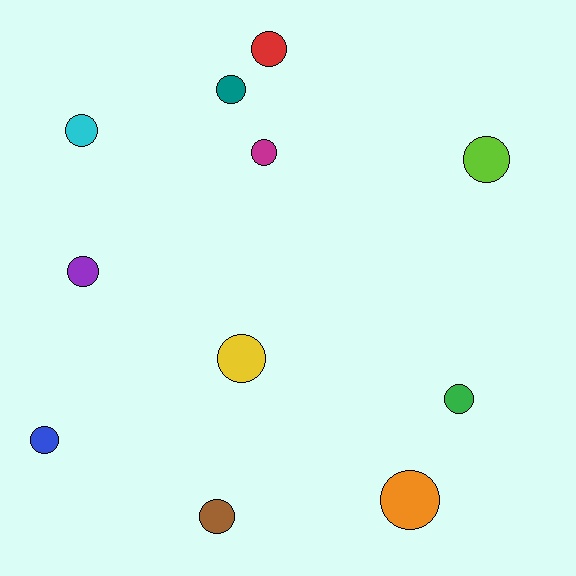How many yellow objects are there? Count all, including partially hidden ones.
There is 1 yellow object.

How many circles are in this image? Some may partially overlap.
There are 11 circles.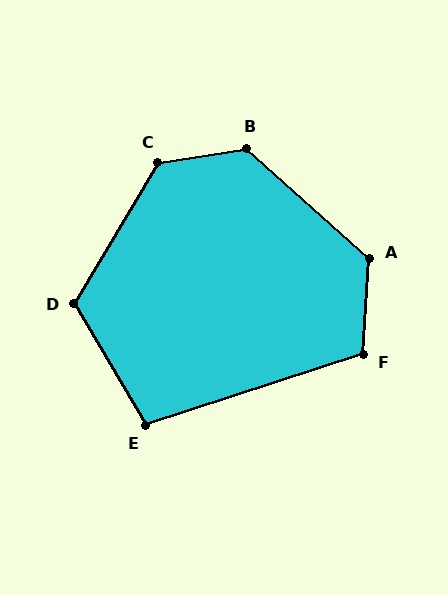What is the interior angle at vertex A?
Approximately 128 degrees (obtuse).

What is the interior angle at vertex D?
Approximately 119 degrees (obtuse).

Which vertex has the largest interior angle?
C, at approximately 129 degrees.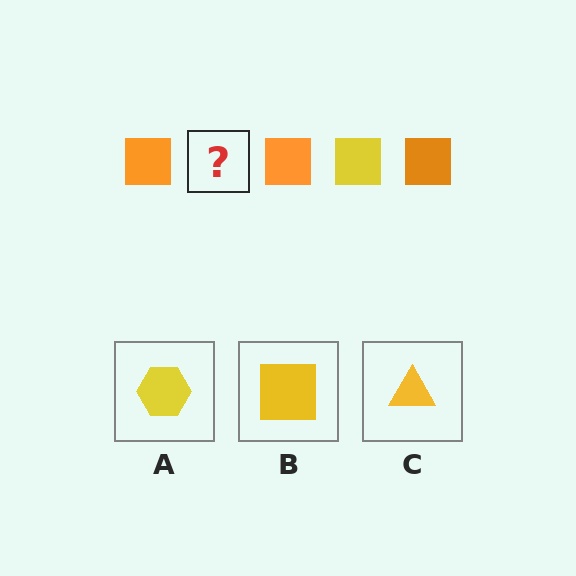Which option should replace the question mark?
Option B.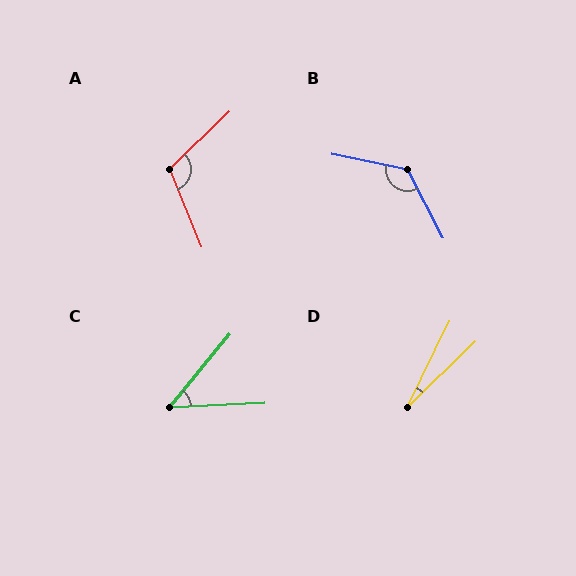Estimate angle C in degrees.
Approximately 47 degrees.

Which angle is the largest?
B, at approximately 129 degrees.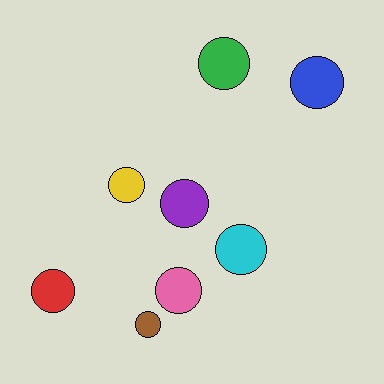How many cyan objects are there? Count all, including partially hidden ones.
There is 1 cyan object.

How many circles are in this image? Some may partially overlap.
There are 8 circles.